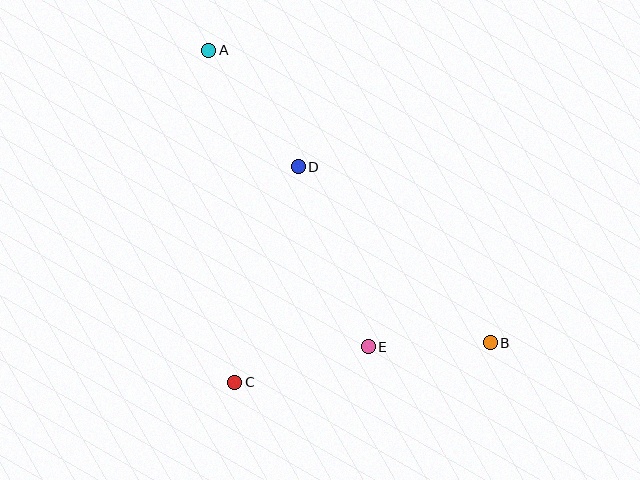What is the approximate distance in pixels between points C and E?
The distance between C and E is approximately 138 pixels.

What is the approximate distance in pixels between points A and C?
The distance between A and C is approximately 333 pixels.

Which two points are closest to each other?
Points B and E are closest to each other.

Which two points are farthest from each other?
Points A and B are farthest from each other.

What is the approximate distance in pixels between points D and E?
The distance between D and E is approximately 193 pixels.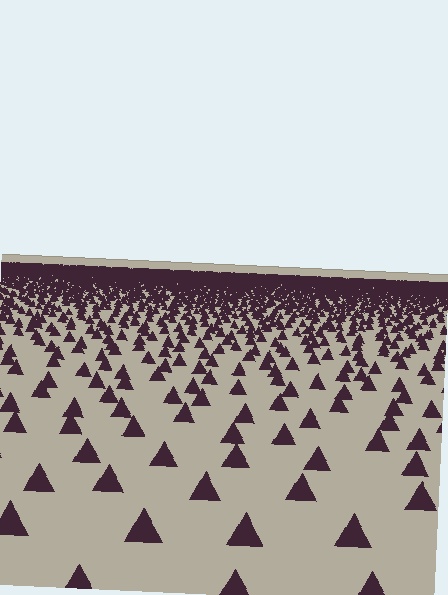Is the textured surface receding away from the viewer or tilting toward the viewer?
The surface is receding away from the viewer. Texture elements get smaller and denser toward the top.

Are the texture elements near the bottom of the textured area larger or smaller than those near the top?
Larger. Near the bottom, elements are closer to the viewer and appear at a bigger on-screen size.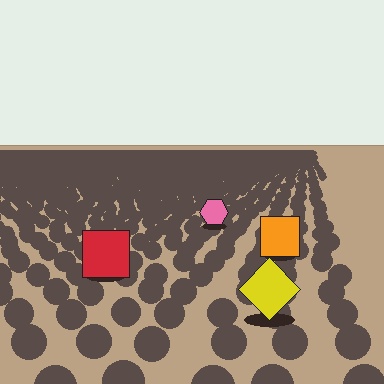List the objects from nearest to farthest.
From nearest to farthest: the yellow diamond, the red square, the orange square, the pink hexagon.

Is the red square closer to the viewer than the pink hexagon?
Yes. The red square is closer — you can tell from the texture gradient: the ground texture is coarser near it.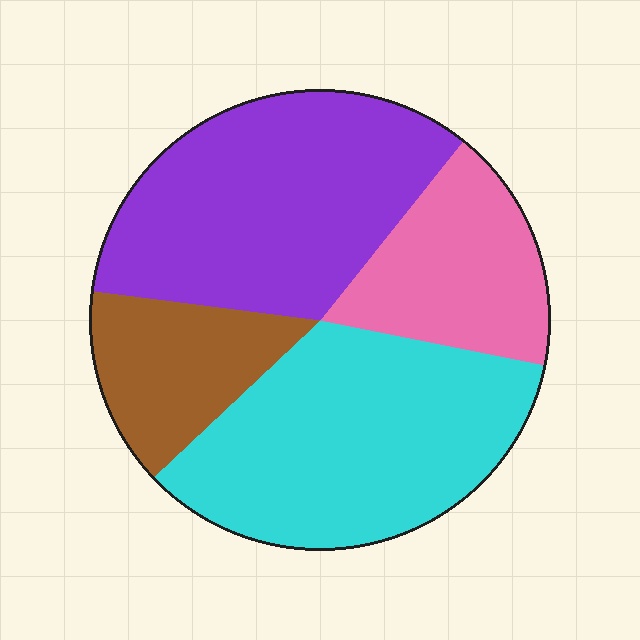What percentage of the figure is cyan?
Cyan takes up about one third (1/3) of the figure.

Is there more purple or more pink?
Purple.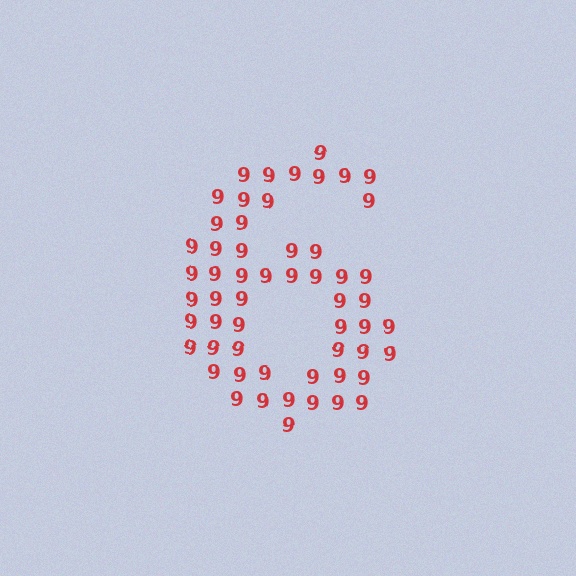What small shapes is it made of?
It is made of small digit 9's.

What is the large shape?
The large shape is the digit 6.